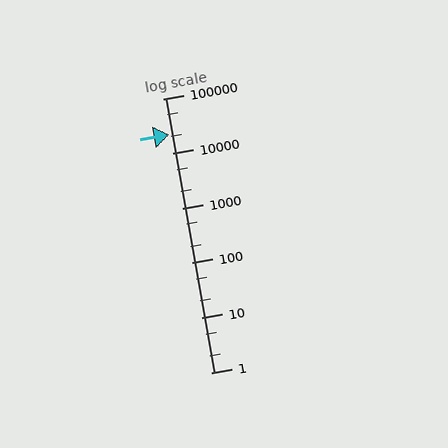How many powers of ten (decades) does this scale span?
The scale spans 5 decades, from 1 to 100000.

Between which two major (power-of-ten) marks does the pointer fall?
The pointer is between 10000 and 100000.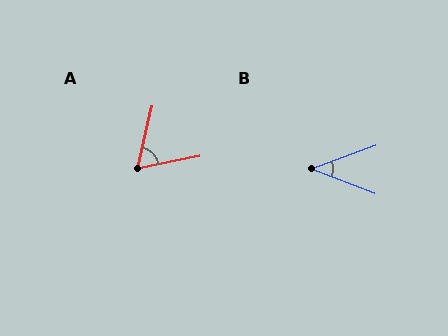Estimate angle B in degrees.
Approximately 41 degrees.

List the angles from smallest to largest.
B (41°), A (66°).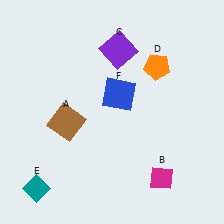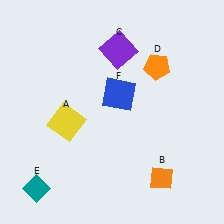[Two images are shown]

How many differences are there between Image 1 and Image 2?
There are 2 differences between the two images.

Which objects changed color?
A changed from brown to yellow. B changed from magenta to orange.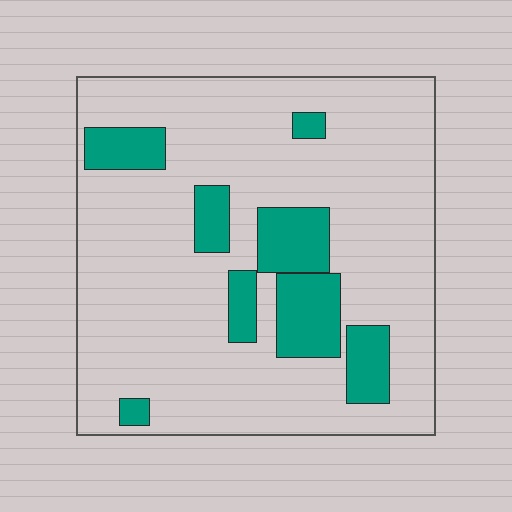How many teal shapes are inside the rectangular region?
8.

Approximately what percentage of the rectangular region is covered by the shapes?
Approximately 20%.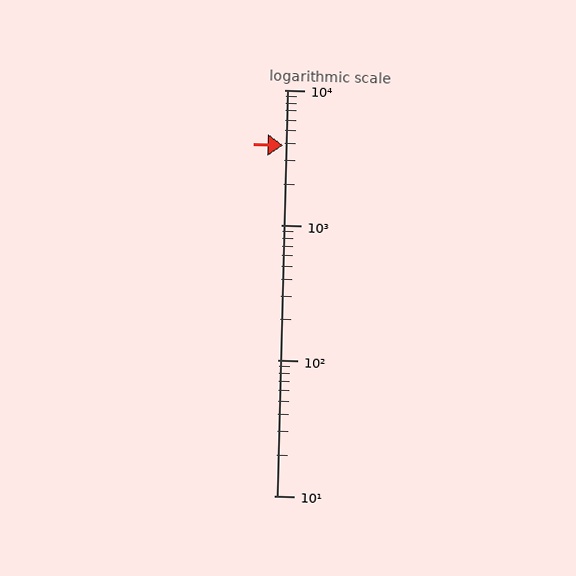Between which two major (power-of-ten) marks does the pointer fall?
The pointer is between 1000 and 10000.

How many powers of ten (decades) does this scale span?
The scale spans 3 decades, from 10 to 10000.